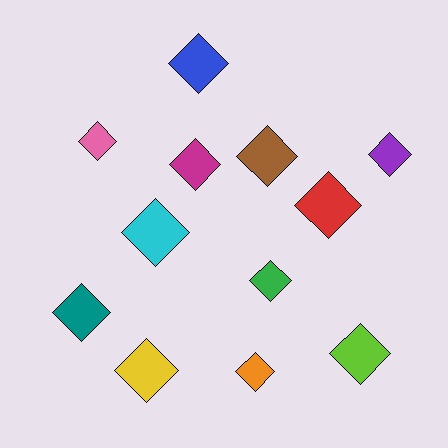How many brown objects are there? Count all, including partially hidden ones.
There is 1 brown object.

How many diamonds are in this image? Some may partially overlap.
There are 12 diamonds.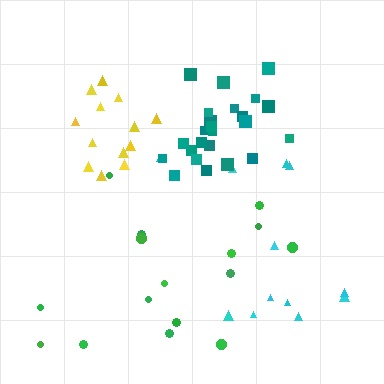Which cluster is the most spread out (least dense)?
Green.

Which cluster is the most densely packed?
Teal.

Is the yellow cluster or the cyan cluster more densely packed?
Yellow.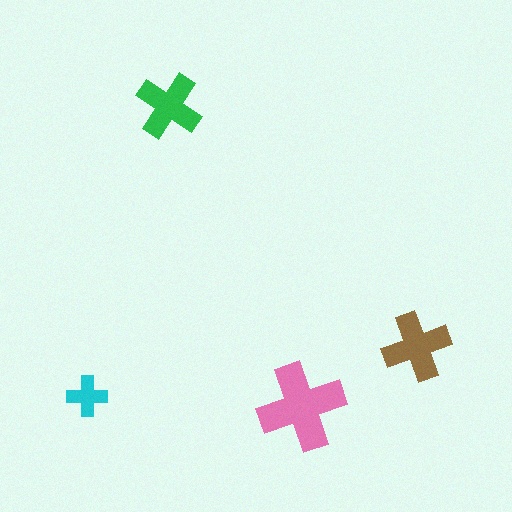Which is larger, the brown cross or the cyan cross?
The brown one.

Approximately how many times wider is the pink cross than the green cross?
About 1.5 times wider.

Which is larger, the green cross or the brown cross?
The brown one.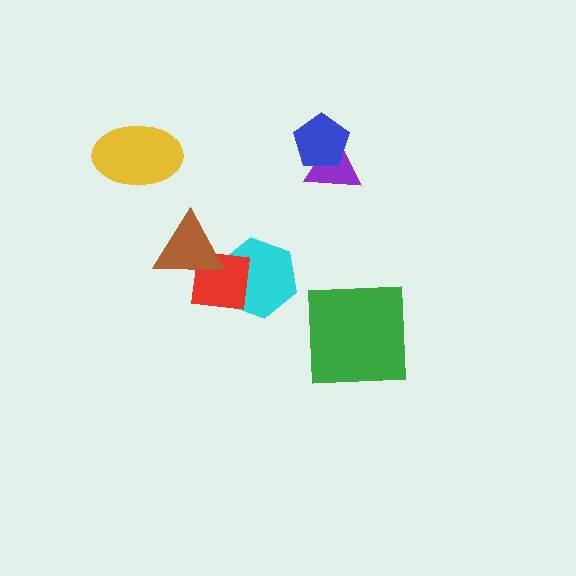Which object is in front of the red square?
The brown triangle is in front of the red square.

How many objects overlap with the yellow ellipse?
0 objects overlap with the yellow ellipse.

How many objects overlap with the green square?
0 objects overlap with the green square.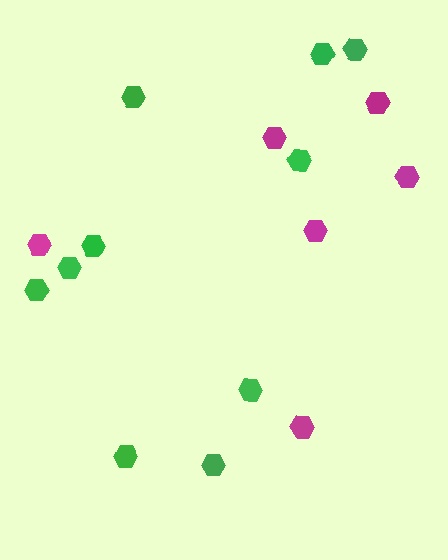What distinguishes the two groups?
There are 2 groups: one group of green hexagons (10) and one group of magenta hexagons (6).